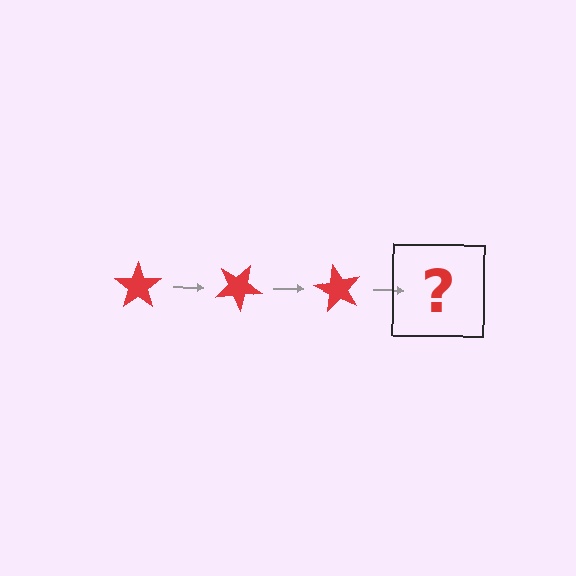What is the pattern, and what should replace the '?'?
The pattern is that the star rotates 30 degrees each step. The '?' should be a red star rotated 90 degrees.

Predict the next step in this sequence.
The next step is a red star rotated 90 degrees.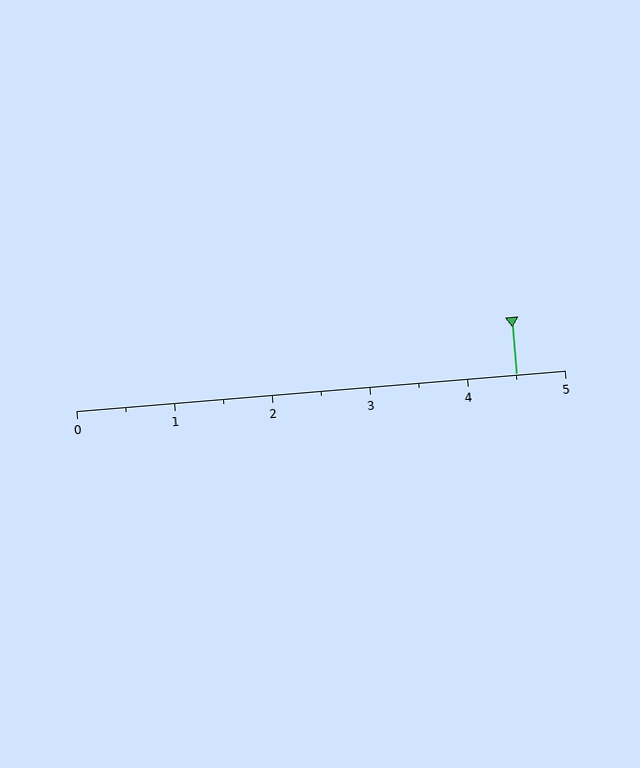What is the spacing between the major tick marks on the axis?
The major ticks are spaced 1 apart.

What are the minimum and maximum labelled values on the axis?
The axis runs from 0 to 5.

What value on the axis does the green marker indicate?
The marker indicates approximately 4.5.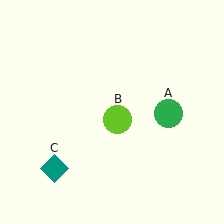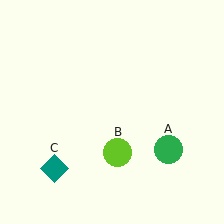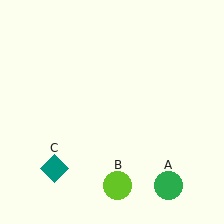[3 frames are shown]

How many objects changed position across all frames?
2 objects changed position: green circle (object A), lime circle (object B).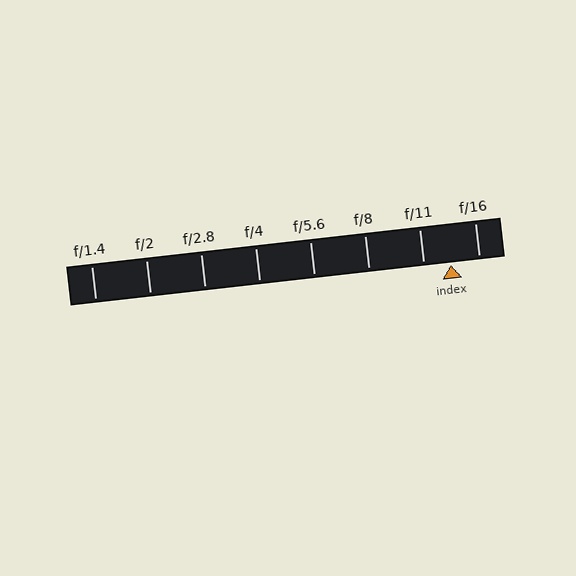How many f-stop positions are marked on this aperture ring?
There are 8 f-stop positions marked.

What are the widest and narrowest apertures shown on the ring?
The widest aperture shown is f/1.4 and the narrowest is f/16.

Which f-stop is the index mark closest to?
The index mark is closest to f/11.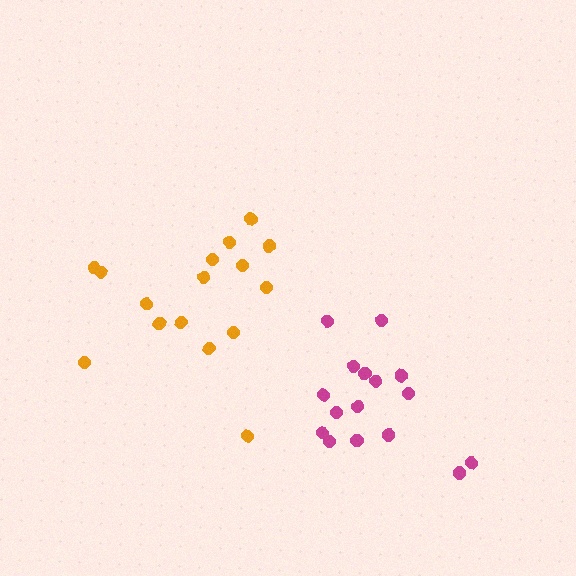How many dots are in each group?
Group 1: 16 dots, Group 2: 16 dots (32 total).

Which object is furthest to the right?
The magenta cluster is rightmost.